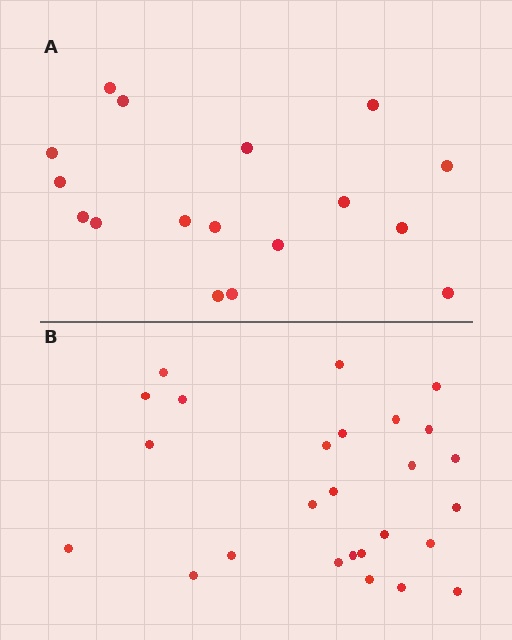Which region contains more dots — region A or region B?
Region B (the bottom region) has more dots.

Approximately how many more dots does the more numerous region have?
Region B has roughly 8 or so more dots than region A.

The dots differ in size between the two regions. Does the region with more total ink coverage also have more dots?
No. Region A has more total ink coverage because its dots are larger, but region B actually contains more individual dots. Total area can be misleading — the number of items is what matters here.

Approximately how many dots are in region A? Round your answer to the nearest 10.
About 20 dots. (The exact count is 17, which rounds to 20.)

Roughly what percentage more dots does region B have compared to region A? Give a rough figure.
About 55% more.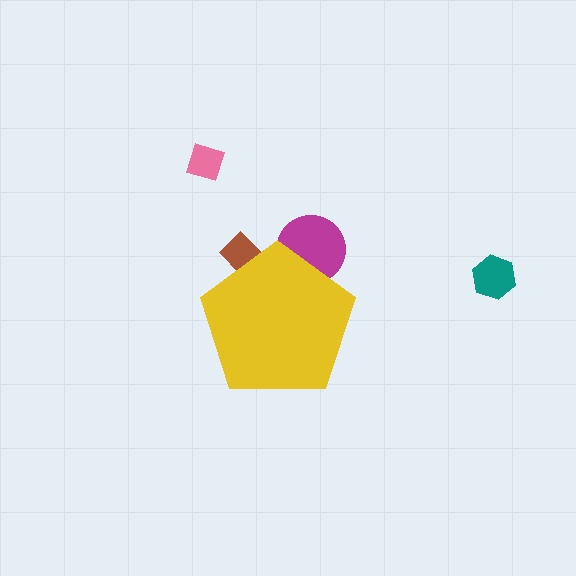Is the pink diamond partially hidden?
No, the pink diamond is fully visible.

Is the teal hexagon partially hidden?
No, the teal hexagon is fully visible.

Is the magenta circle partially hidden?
Yes, the magenta circle is partially hidden behind the yellow pentagon.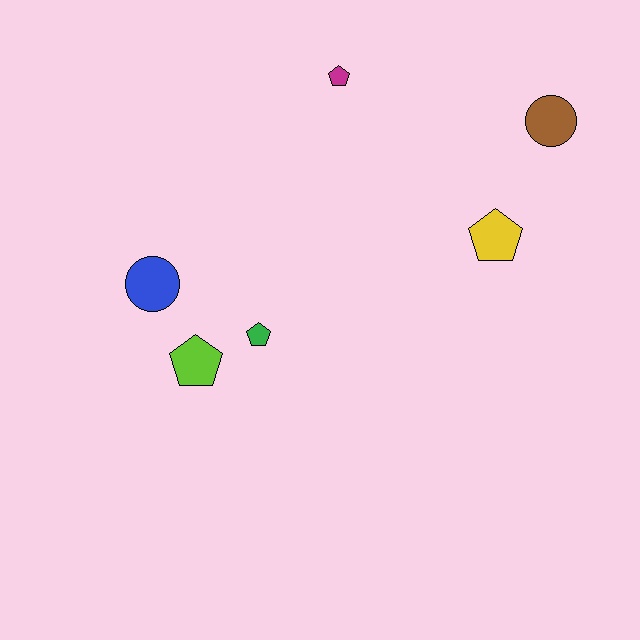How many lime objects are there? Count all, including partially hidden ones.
There is 1 lime object.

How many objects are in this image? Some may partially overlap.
There are 6 objects.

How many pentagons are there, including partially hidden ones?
There are 4 pentagons.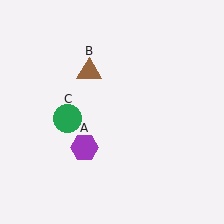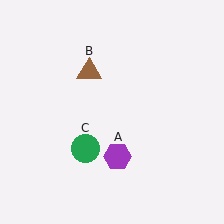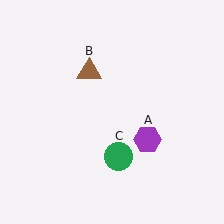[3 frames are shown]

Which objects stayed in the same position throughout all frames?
Brown triangle (object B) remained stationary.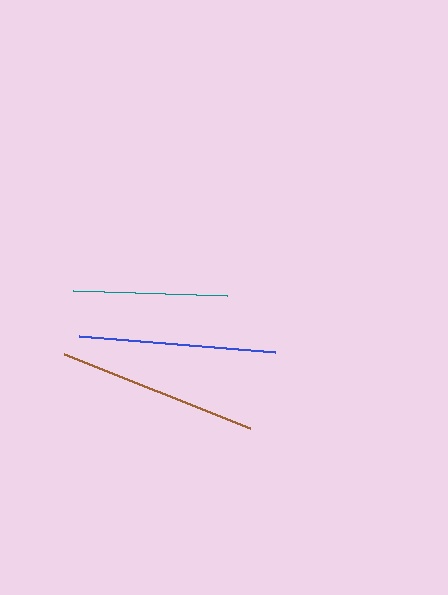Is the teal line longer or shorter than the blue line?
The blue line is longer than the teal line.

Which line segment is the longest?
The brown line is the longest at approximately 199 pixels.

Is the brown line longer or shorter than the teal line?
The brown line is longer than the teal line.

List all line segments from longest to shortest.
From longest to shortest: brown, blue, teal.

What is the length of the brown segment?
The brown segment is approximately 199 pixels long.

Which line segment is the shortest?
The teal line is the shortest at approximately 154 pixels.